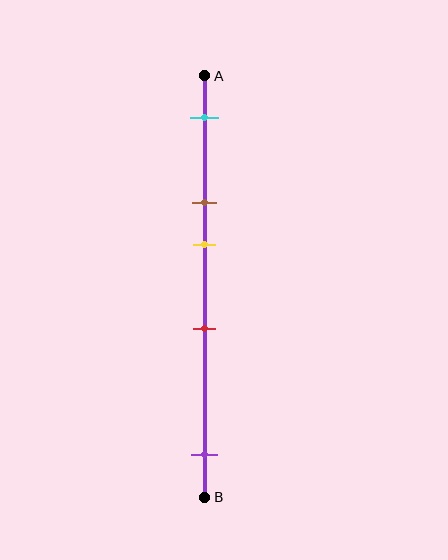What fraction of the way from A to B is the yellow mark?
The yellow mark is approximately 40% (0.4) of the way from A to B.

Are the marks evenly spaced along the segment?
No, the marks are not evenly spaced.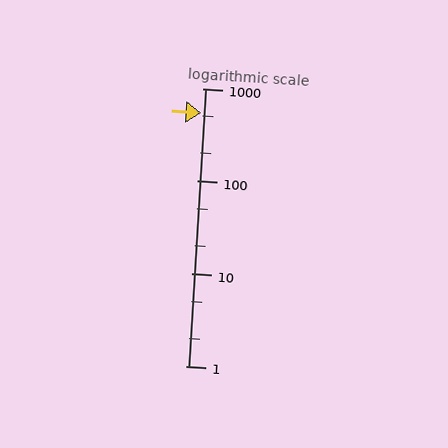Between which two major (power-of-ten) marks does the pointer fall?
The pointer is between 100 and 1000.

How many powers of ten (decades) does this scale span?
The scale spans 3 decades, from 1 to 1000.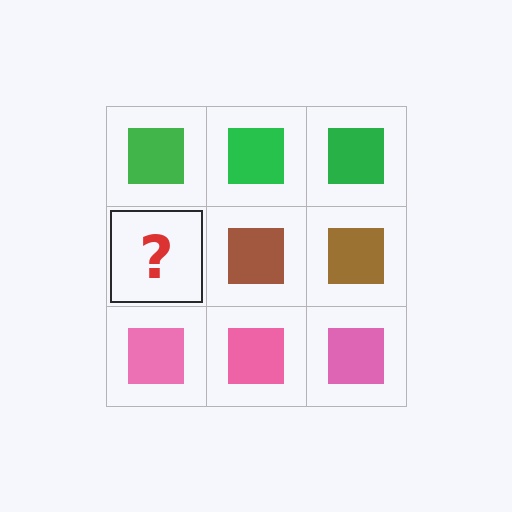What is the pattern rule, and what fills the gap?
The rule is that each row has a consistent color. The gap should be filled with a brown square.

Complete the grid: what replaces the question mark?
The question mark should be replaced with a brown square.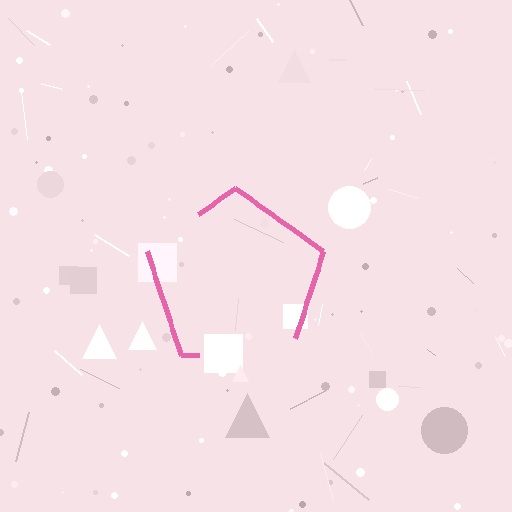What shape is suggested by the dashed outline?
The dashed outline suggests a pentagon.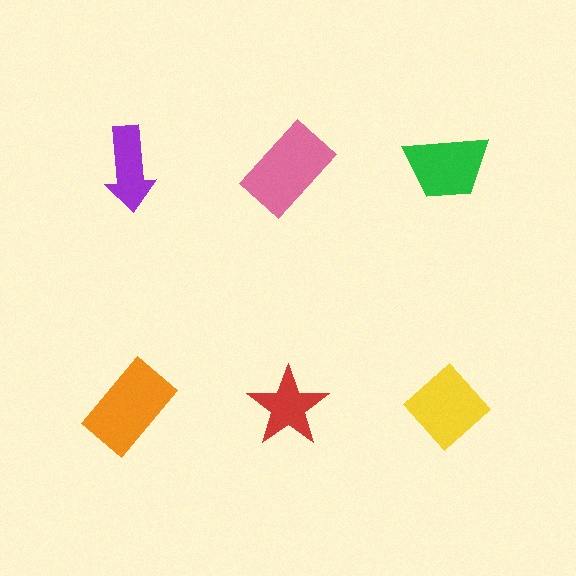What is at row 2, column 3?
A yellow diamond.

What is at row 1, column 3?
A green trapezoid.